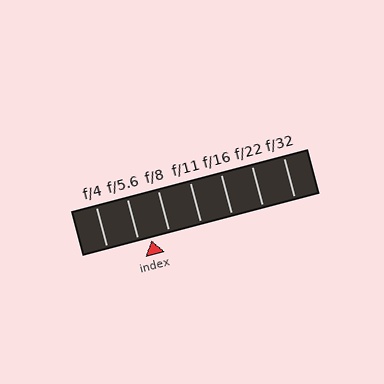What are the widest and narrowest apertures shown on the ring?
The widest aperture shown is f/4 and the narrowest is f/32.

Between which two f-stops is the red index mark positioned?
The index mark is between f/5.6 and f/8.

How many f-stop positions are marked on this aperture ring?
There are 7 f-stop positions marked.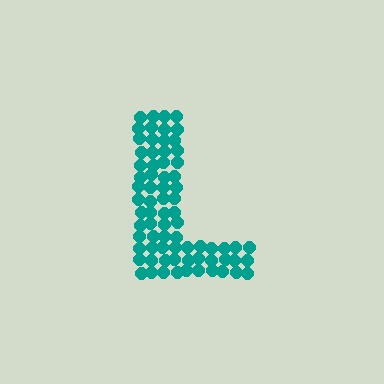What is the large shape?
The large shape is the letter L.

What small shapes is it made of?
It is made of small circles.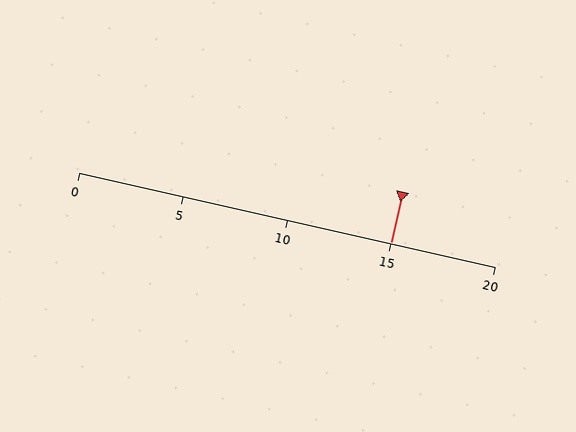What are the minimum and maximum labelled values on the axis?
The axis runs from 0 to 20.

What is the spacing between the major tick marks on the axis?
The major ticks are spaced 5 apart.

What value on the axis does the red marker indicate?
The marker indicates approximately 15.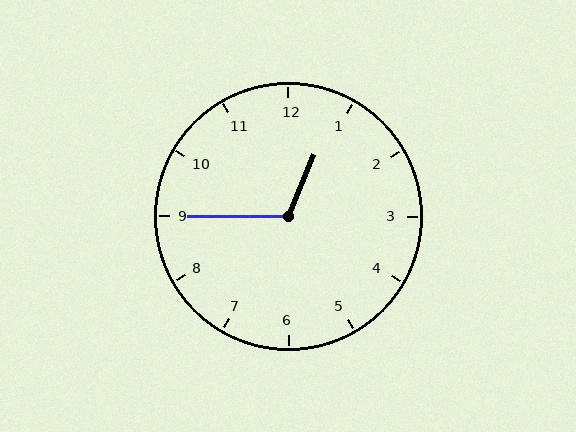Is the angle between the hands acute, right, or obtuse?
It is obtuse.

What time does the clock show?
12:45.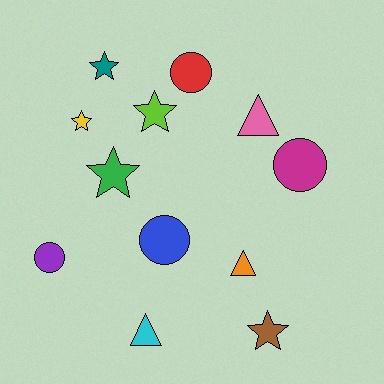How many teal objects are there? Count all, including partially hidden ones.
There is 1 teal object.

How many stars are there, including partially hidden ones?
There are 5 stars.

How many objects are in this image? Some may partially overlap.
There are 12 objects.